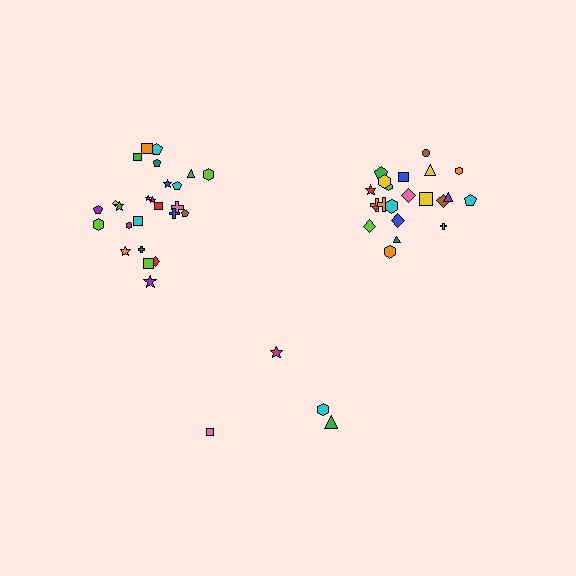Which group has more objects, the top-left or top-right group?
The top-left group.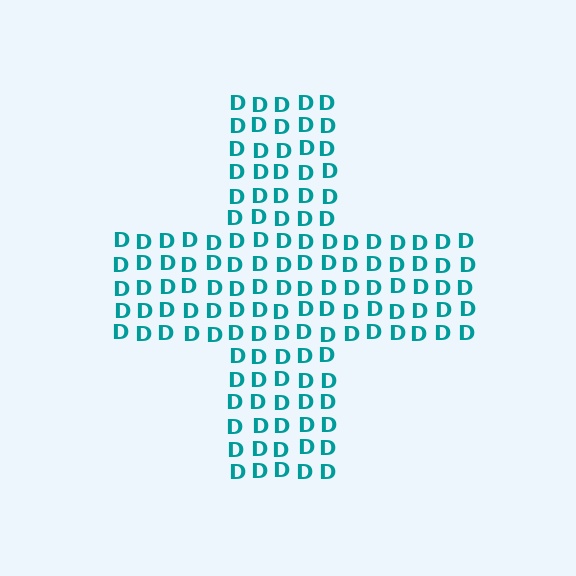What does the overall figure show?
The overall figure shows a cross.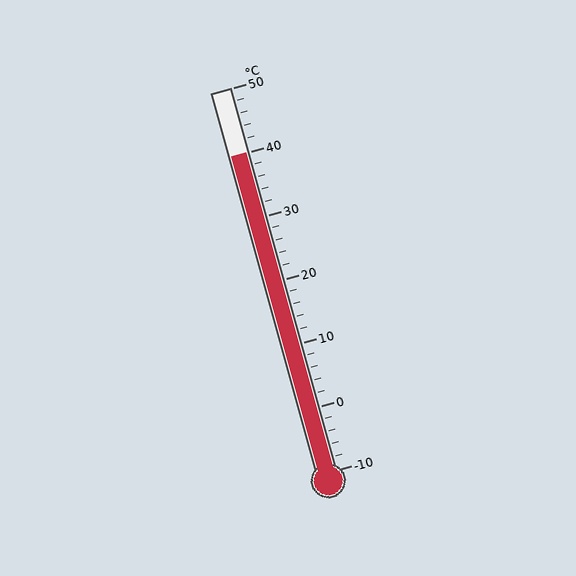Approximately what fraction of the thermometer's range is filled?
The thermometer is filled to approximately 85% of its range.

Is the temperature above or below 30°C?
The temperature is above 30°C.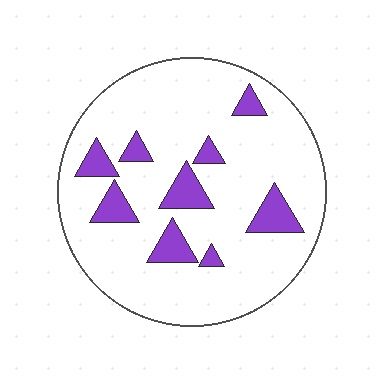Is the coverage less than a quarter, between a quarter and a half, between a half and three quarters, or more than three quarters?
Less than a quarter.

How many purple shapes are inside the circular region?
9.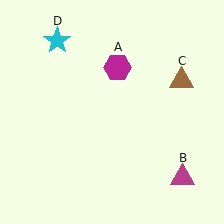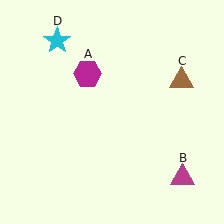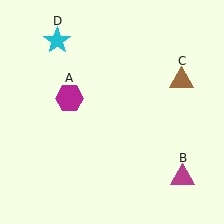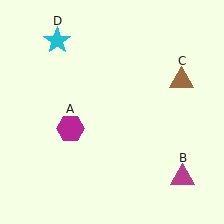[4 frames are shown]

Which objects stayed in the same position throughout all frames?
Magenta triangle (object B) and brown triangle (object C) and cyan star (object D) remained stationary.